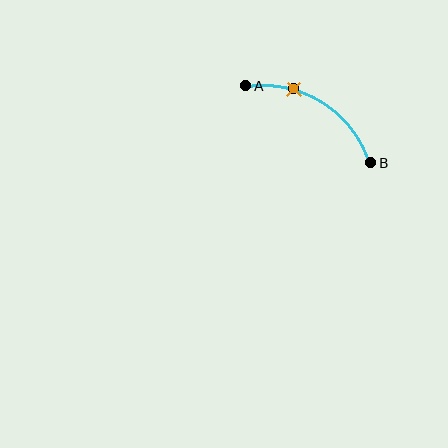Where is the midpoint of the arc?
The arc midpoint is the point on the curve farthest from the straight line joining A and B. It sits above that line.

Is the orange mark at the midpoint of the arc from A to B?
No. The orange mark lies on the arc but is closer to endpoint A. The arc midpoint would be at the point on the curve equidistant along the arc from both A and B.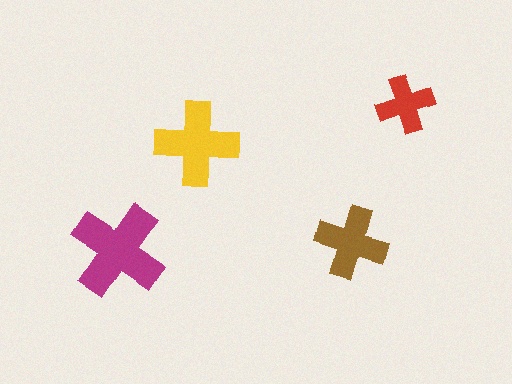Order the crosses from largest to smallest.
the magenta one, the yellow one, the brown one, the red one.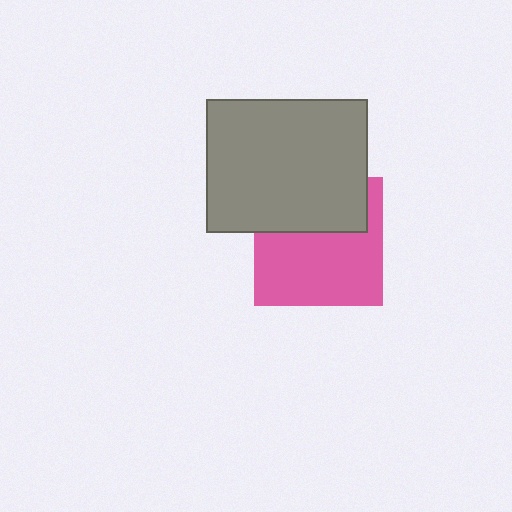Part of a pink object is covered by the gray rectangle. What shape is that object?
It is a square.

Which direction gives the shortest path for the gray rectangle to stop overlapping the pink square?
Moving up gives the shortest separation.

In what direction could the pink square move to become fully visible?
The pink square could move down. That would shift it out from behind the gray rectangle entirely.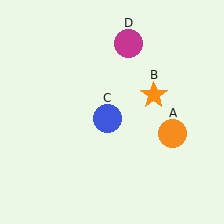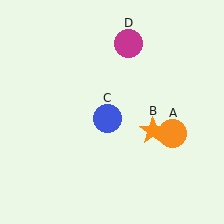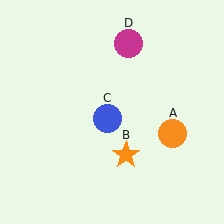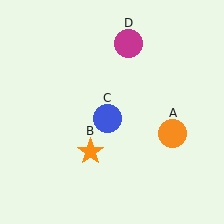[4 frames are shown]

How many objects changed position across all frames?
1 object changed position: orange star (object B).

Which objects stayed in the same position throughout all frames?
Orange circle (object A) and blue circle (object C) and magenta circle (object D) remained stationary.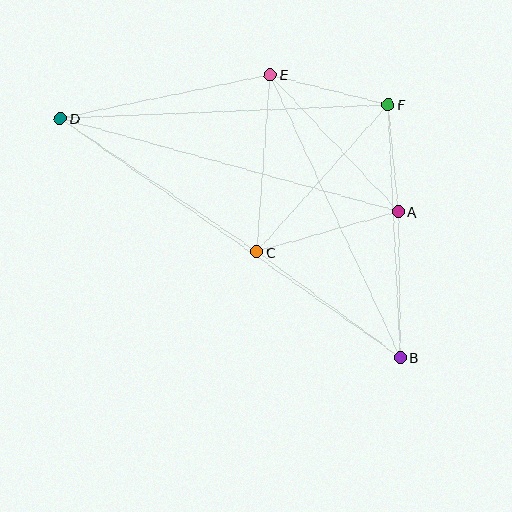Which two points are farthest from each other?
Points B and D are farthest from each other.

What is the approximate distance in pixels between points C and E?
The distance between C and E is approximately 177 pixels.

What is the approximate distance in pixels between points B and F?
The distance between B and F is approximately 253 pixels.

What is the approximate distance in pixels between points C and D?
The distance between C and D is approximately 238 pixels.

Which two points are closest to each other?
Points A and F are closest to each other.